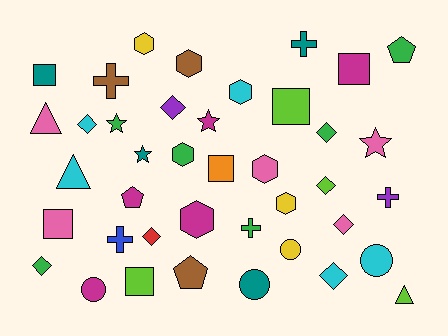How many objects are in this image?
There are 40 objects.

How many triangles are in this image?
There are 3 triangles.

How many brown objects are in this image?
There are 3 brown objects.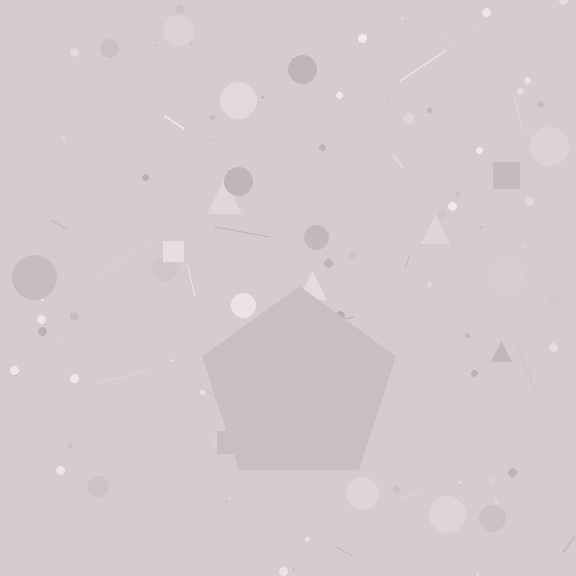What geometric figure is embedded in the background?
A pentagon is embedded in the background.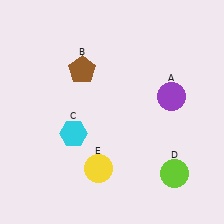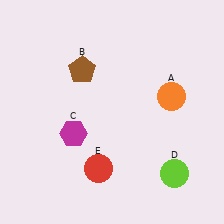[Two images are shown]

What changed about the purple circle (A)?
In Image 1, A is purple. In Image 2, it changed to orange.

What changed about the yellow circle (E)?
In Image 1, E is yellow. In Image 2, it changed to red.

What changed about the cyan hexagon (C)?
In Image 1, C is cyan. In Image 2, it changed to magenta.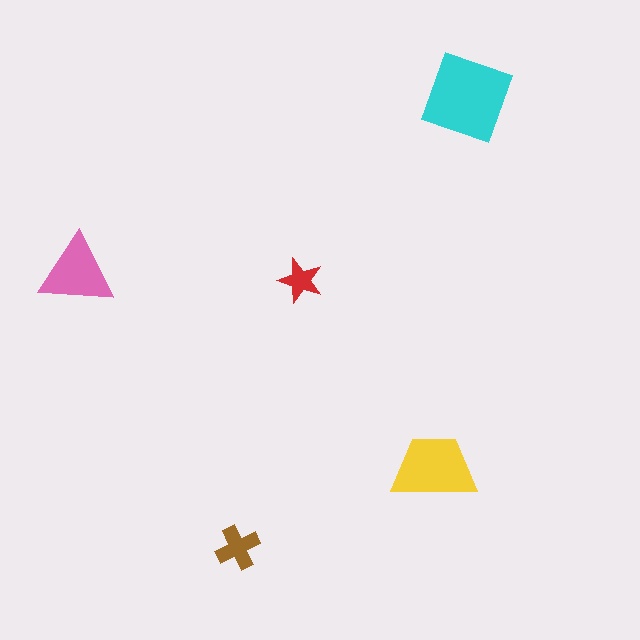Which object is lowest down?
The brown cross is bottommost.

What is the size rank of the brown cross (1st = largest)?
4th.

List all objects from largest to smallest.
The cyan diamond, the yellow trapezoid, the pink triangle, the brown cross, the red star.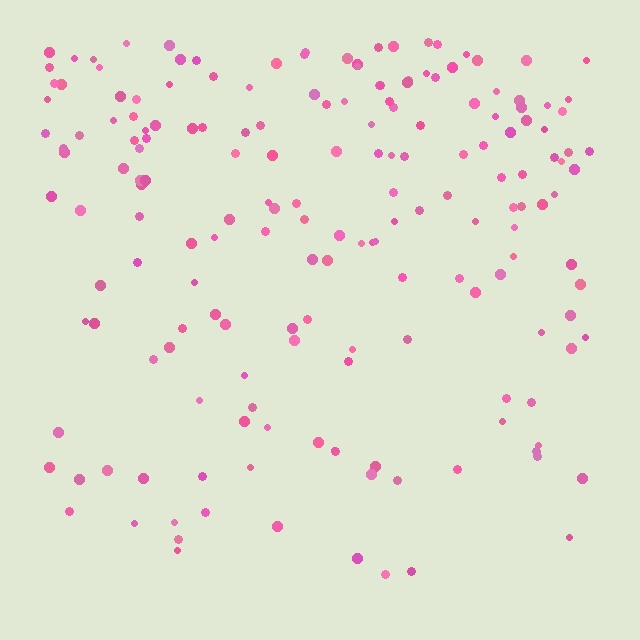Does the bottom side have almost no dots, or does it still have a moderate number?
Still a moderate number, just noticeably fewer than the top.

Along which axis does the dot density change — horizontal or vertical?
Vertical.